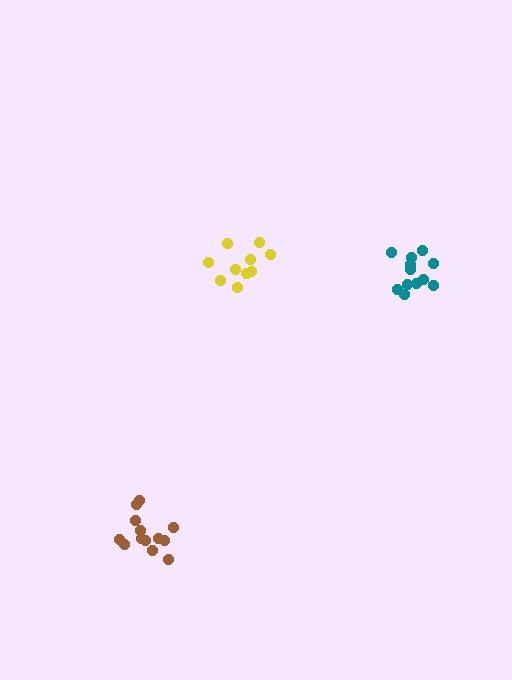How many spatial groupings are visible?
There are 3 spatial groupings.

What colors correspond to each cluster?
The clusters are colored: teal, brown, yellow.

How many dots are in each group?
Group 1: 12 dots, Group 2: 13 dots, Group 3: 10 dots (35 total).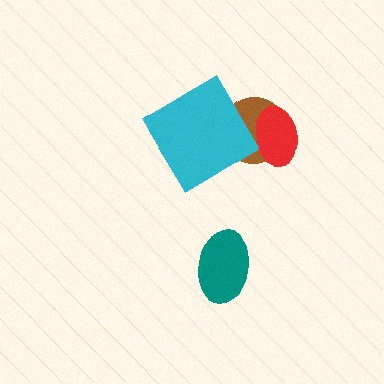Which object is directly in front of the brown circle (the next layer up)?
The red ellipse is directly in front of the brown circle.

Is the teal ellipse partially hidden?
No, no other shape covers it.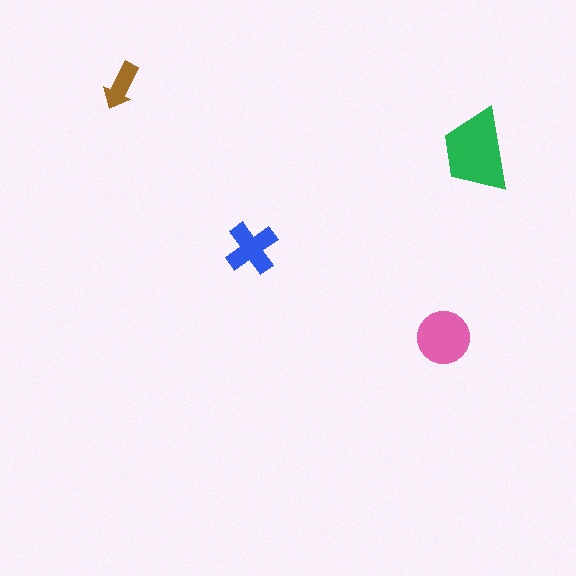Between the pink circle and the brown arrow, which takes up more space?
The pink circle.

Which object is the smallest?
The brown arrow.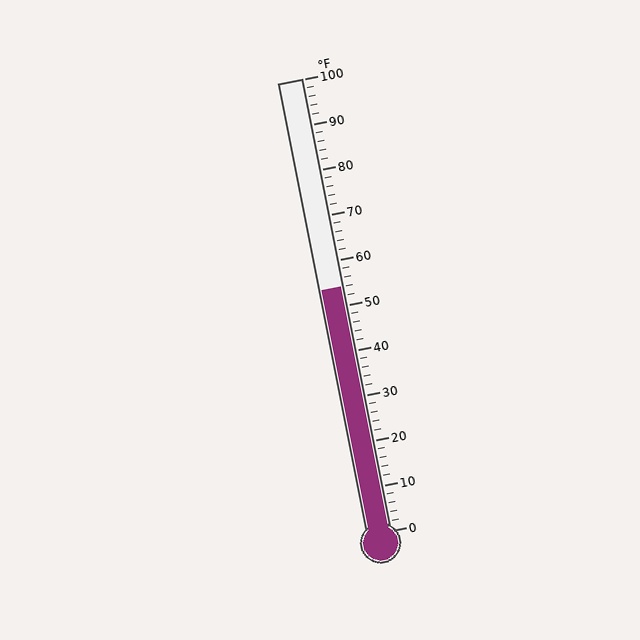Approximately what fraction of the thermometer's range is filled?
The thermometer is filled to approximately 55% of its range.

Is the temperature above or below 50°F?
The temperature is above 50°F.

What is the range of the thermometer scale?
The thermometer scale ranges from 0°F to 100°F.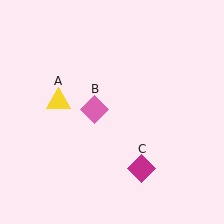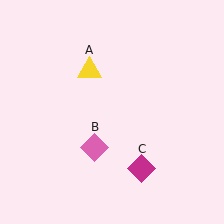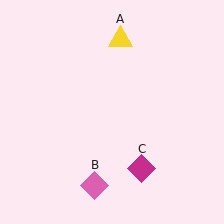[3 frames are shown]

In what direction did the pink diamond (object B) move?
The pink diamond (object B) moved down.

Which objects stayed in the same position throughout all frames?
Magenta diamond (object C) remained stationary.